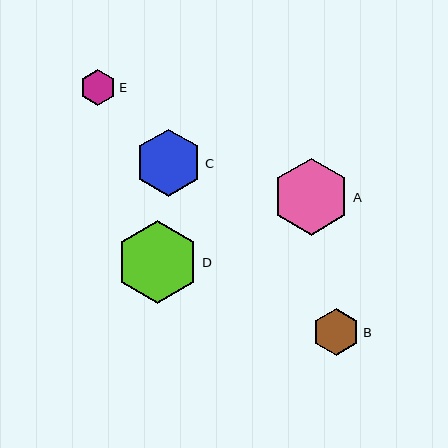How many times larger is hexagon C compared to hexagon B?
Hexagon C is approximately 1.4 times the size of hexagon B.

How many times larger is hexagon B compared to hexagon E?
Hexagon B is approximately 1.3 times the size of hexagon E.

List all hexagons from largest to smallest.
From largest to smallest: D, A, C, B, E.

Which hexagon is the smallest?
Hexagon E is the smallest with a size of approximately 36 pixels.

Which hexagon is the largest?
Hexagon D is the largest with a size of approximately 82 pixels.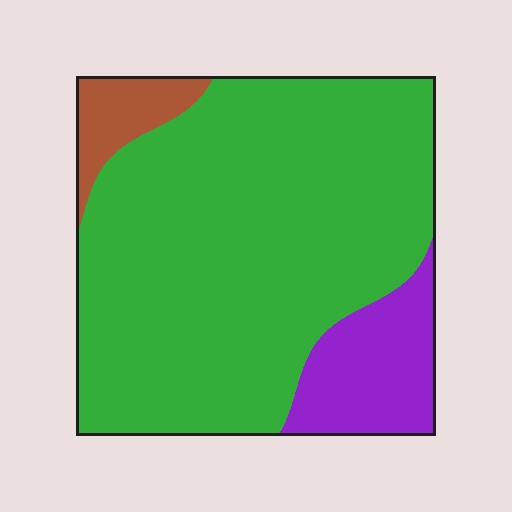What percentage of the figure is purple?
Purple takes up less than a quarter of the figure.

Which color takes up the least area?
Brown, at roughly 5%.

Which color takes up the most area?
Green, at roughly 80%.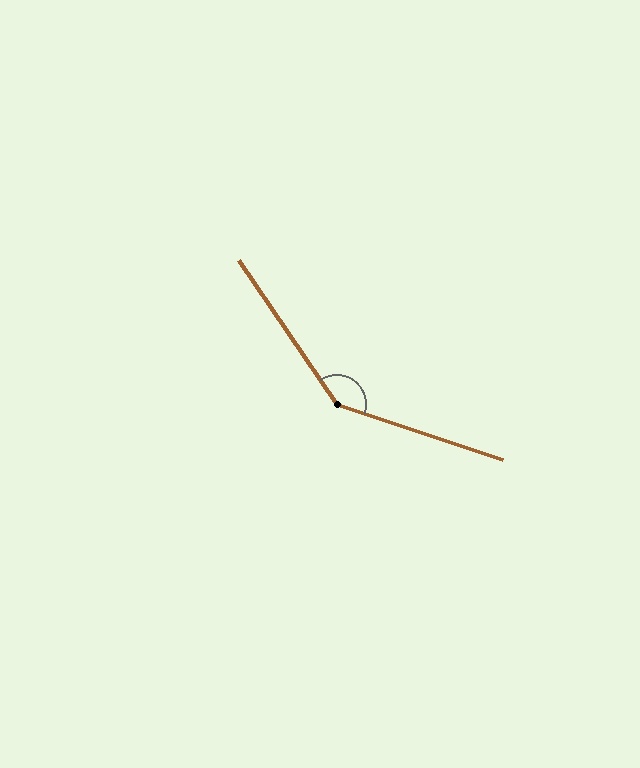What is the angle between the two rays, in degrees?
Approximately 143 degrees.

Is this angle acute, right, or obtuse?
It is obtuse.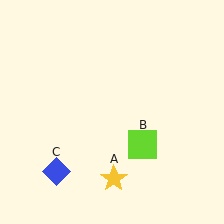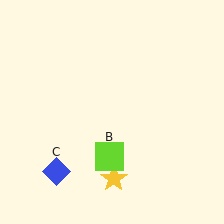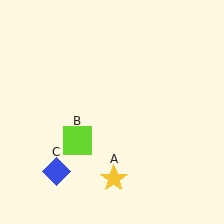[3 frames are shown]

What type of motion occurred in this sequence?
The lime square (object B) rotated clockwise around the center of the scene.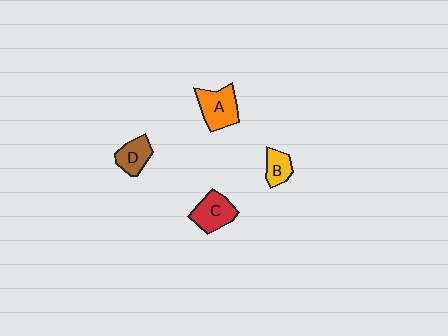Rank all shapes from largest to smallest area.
From largest to smallest: A (orange), C (red), D (brown), B (yellow).